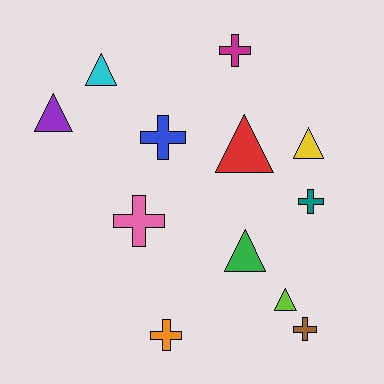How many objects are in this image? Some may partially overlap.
There are 12 objects.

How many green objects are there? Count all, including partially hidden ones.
There is 1 green object.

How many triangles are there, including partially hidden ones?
There are 6 triangles.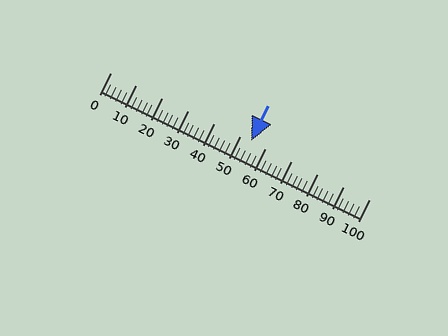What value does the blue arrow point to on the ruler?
The blue arrow points to approximately 54.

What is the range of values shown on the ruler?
The ruler shows values from 0 to 100.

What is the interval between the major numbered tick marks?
The major tick marks are spaced 10 units apart.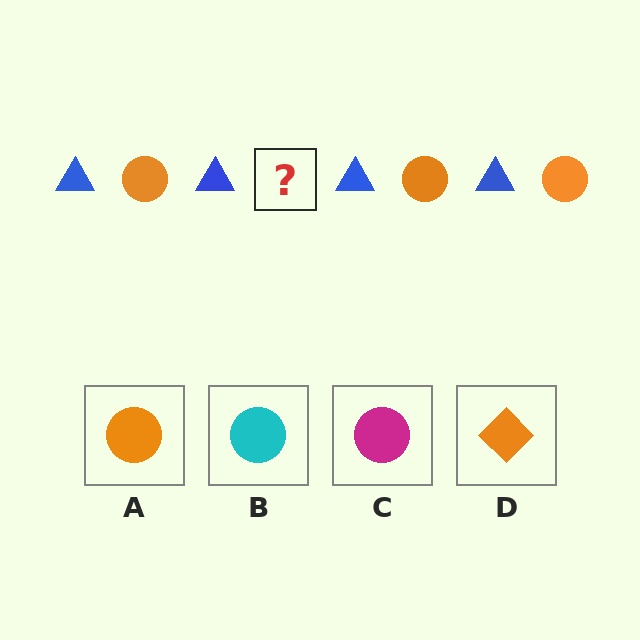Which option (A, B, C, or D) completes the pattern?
A.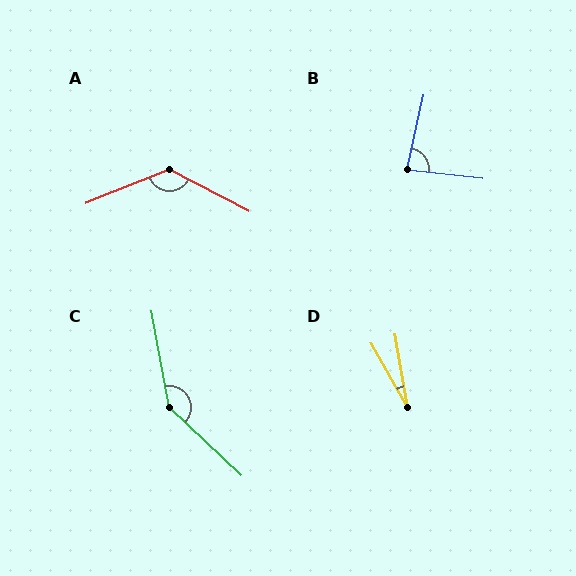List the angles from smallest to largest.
D (20°), B (84°), A (131°), C (143°).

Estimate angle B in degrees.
Approximately 84 degrees.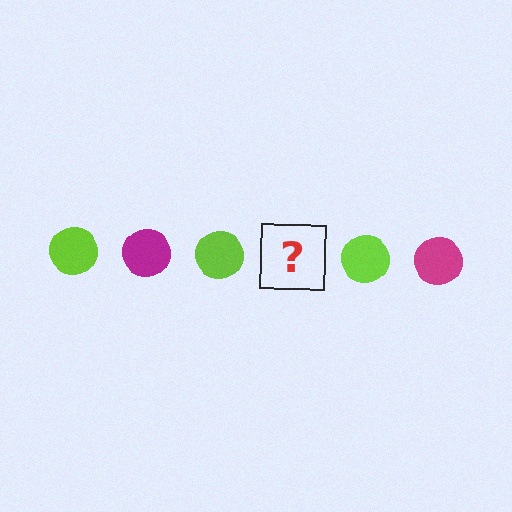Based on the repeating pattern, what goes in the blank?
The blank should be a magenta circle.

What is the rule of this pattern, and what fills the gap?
The rule is that the pattern cycles through lime, magenta circles. The gap should be filled with a magenta circle.